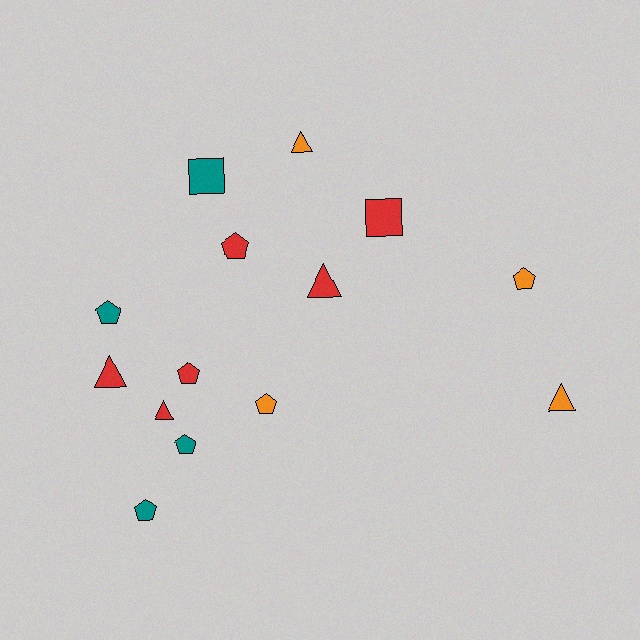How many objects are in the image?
There are 14 objects.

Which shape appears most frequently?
Pentagon, with 7 objects.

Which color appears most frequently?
Red, with 6 objects.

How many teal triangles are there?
There are no teal triangles.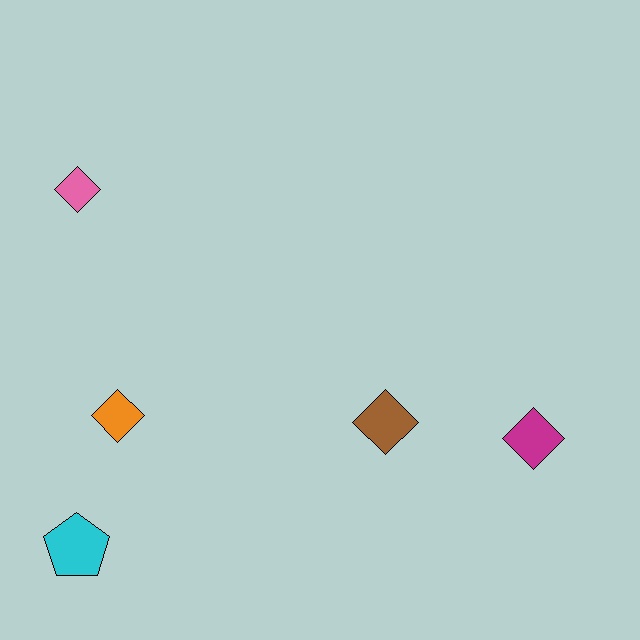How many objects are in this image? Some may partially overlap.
There are 5 objects.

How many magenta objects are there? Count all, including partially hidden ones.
There is 1 magenta object.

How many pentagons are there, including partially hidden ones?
There is 1 pentagon.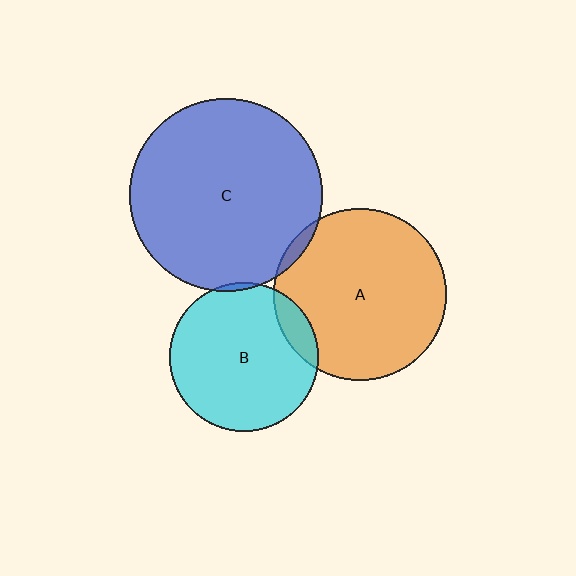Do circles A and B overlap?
Yes.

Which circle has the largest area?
Circle C (blue).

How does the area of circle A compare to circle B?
Approximately 1.3 times.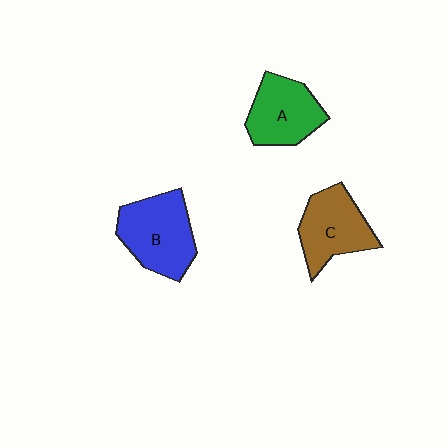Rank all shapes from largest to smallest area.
From largest to smallest: B (blue), C (brown), A (green).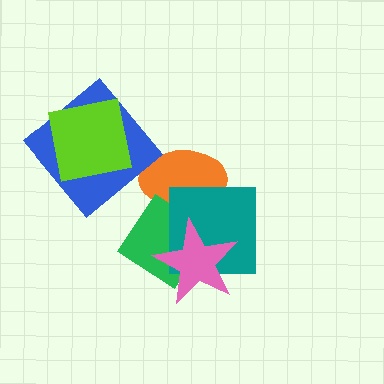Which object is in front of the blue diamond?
The lime square is in front of the blue diamond.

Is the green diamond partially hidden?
Yes, it is partially covered by another shape.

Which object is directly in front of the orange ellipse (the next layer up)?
The green diamond is directly in front of the orange ellipse.